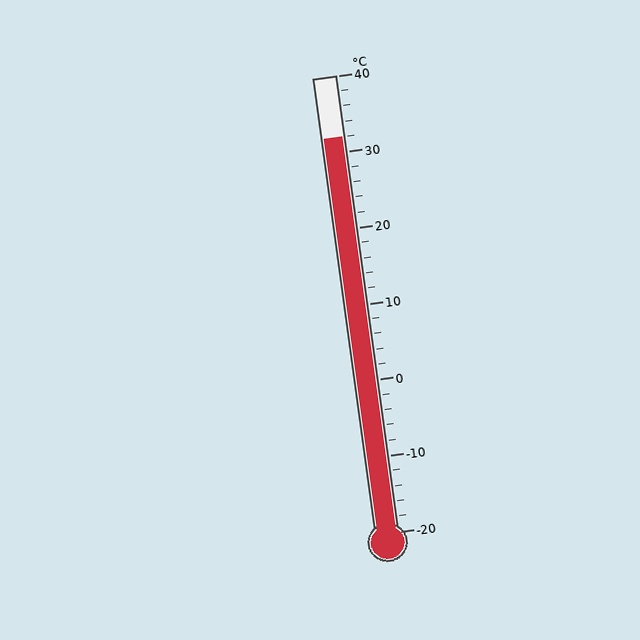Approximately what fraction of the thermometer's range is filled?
The thermometer is filled to approximately 85% of its range.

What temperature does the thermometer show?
The thermometer shows approximately 32°C.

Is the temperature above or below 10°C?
The temperature is above 10°C.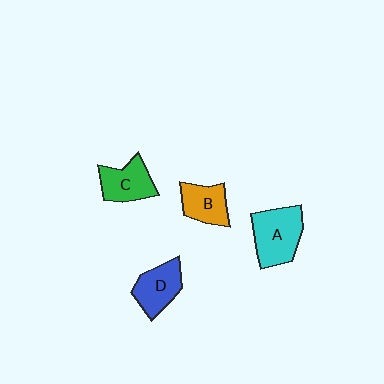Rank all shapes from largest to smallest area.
From largest to smallest: A (cyan), C (green), D (blue), B (orange).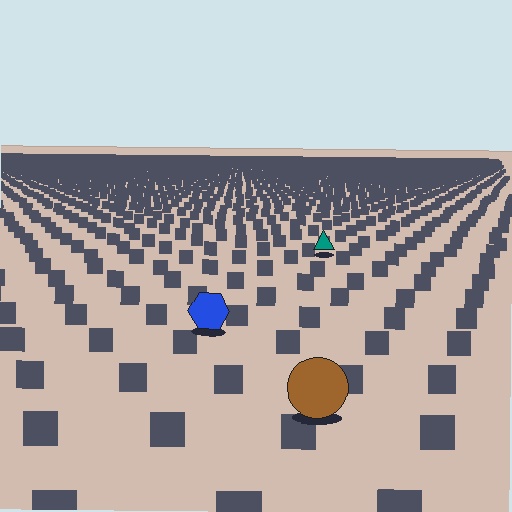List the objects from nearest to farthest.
From nearest to farthest: the brown circle, the blue hexagon, the teal triangle.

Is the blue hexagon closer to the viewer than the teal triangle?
Yes. The blue hexagon is closer — you can tell from the texture gradient: the ground texture is coarser near it.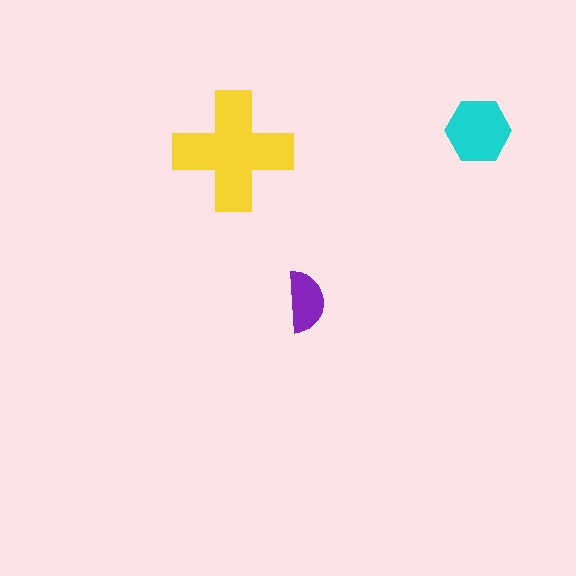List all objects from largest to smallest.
The yellow cross, the cyan hexagon, the purple semicircle.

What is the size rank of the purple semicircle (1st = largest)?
3rd.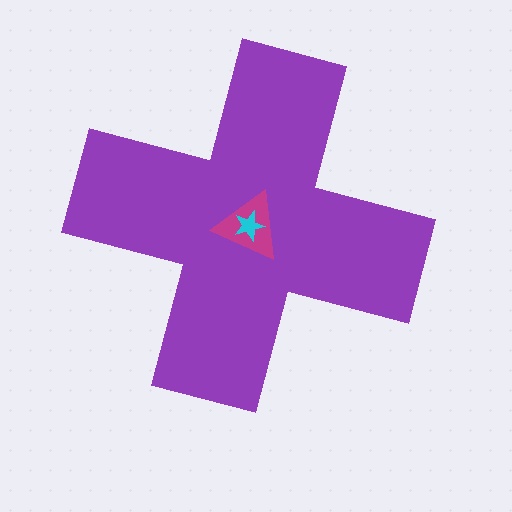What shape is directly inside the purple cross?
The magenta triangle.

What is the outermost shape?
The purple cross.